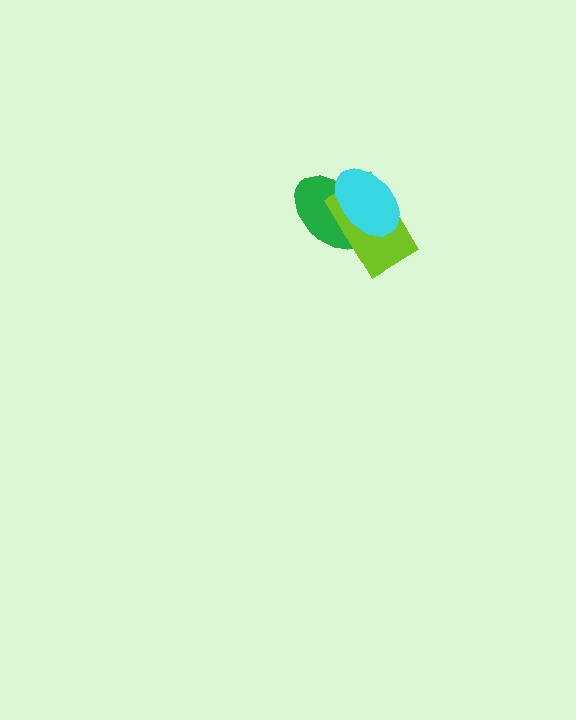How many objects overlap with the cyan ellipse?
2 objects overlap with the cyan ellipse.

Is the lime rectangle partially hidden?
Yes, it is partially covered by another shape.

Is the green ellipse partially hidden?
Yes, it is partially covered by another shape.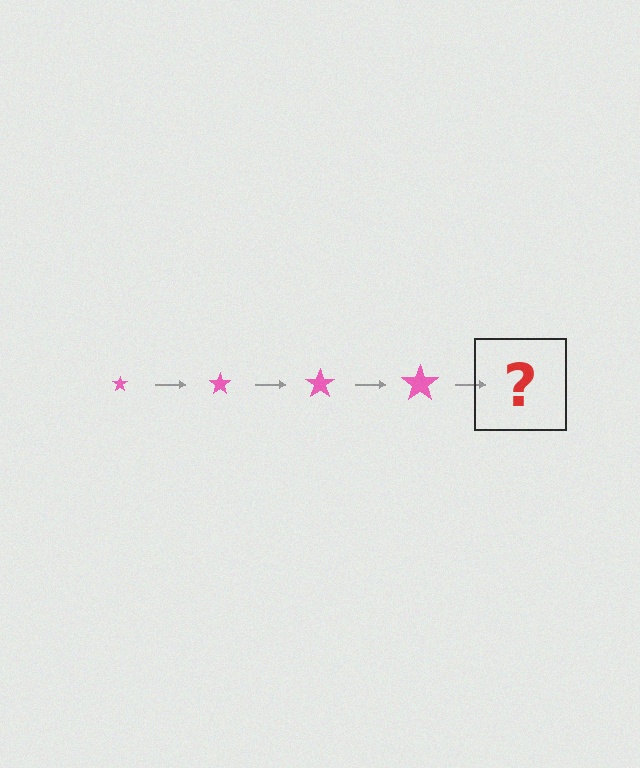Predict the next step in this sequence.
The next step is a pink star, larger than the previous one.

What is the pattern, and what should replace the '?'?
The pattern is that the star gets progressively larger each step. The '?' should be a pink star, larger than the previous one.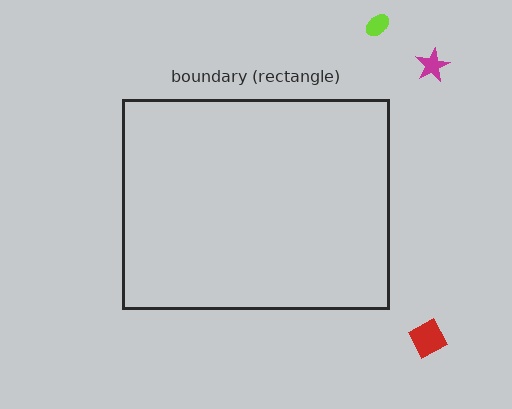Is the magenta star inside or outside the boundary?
Outside.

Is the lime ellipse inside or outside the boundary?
Outside.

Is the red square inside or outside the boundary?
Outside.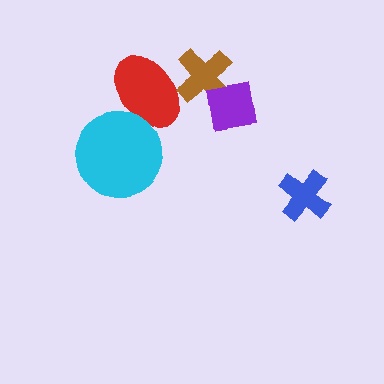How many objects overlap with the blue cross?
0 objects overlap with the blue cross.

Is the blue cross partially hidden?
No, no other shape covers it.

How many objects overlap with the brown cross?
2 objects overlap with the brown cross.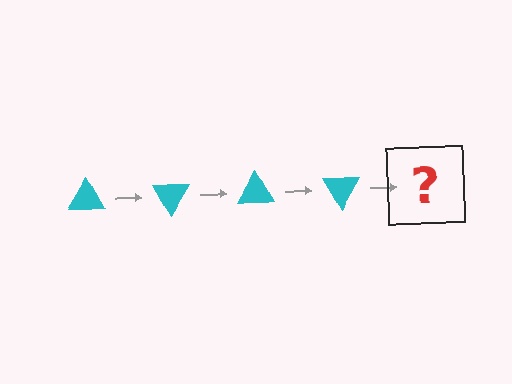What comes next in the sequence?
The next element should be a cyan triangle rotated 240 degrees.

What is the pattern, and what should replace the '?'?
The pattern is that the triangle rotates 60 degrees each step. The '?' should be a cyan triangle rotated 240 degrees.